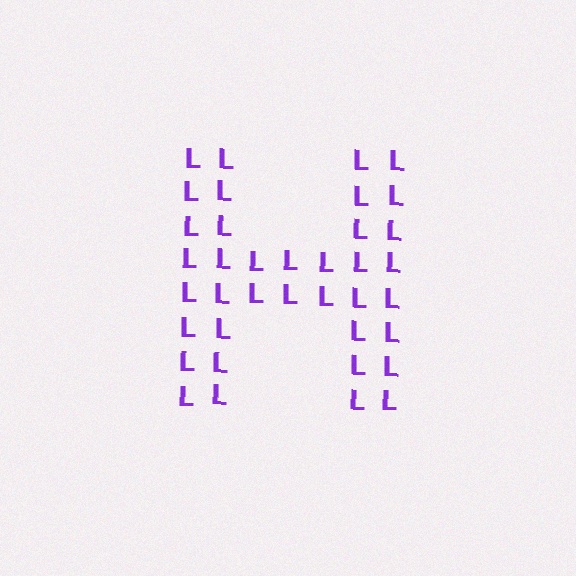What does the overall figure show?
The overall figure shows the letter H.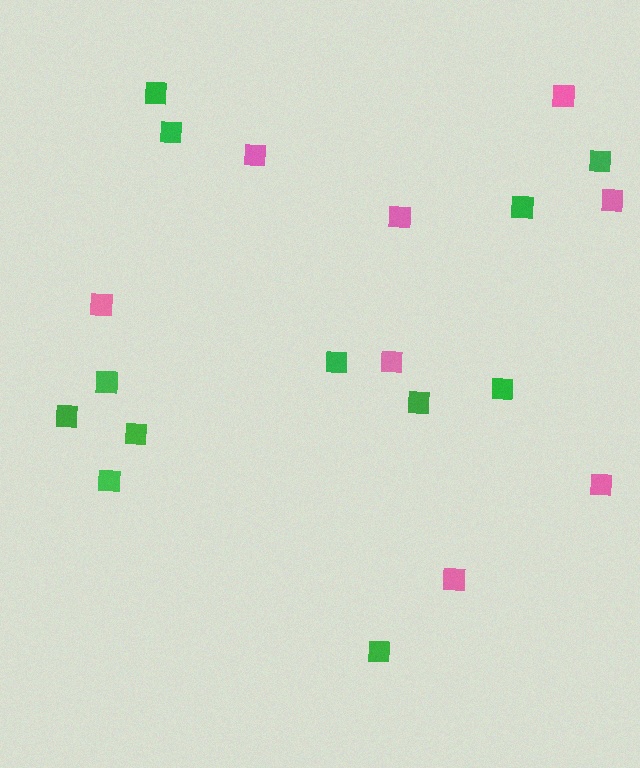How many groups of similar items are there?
There are 2 groups: one group of pink squares (8) and one group of green squares (12).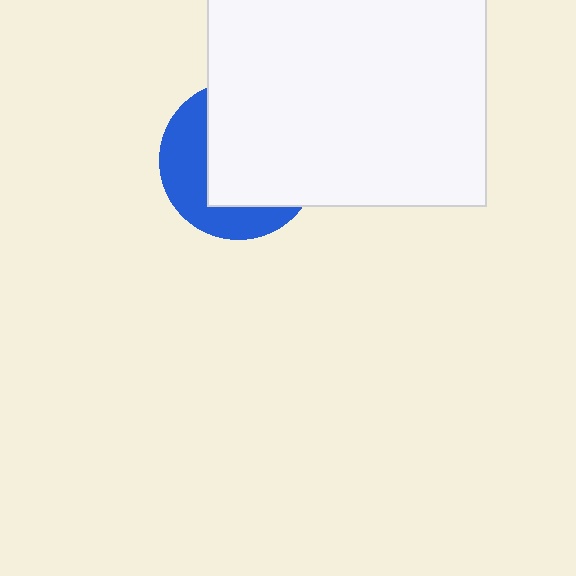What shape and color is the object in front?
The object in front is a white rectangle.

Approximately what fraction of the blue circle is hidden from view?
Roughly 62% of the blue circle is hidden behind the white rectangle.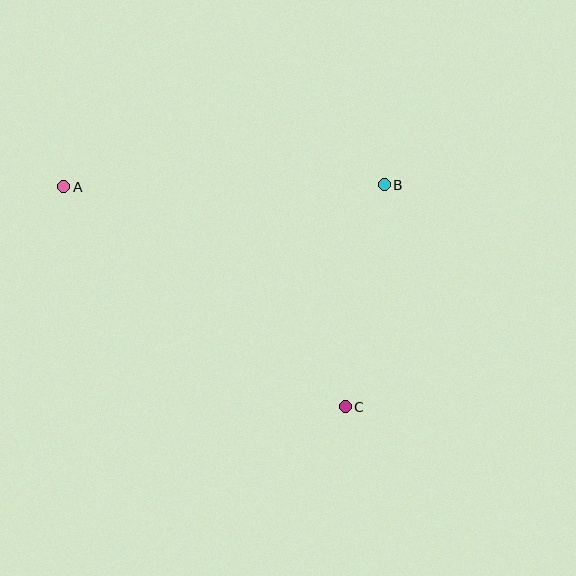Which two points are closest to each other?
Points B and C are closest to each other.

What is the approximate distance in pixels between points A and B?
The distance between A and B is approximately 320 pixels.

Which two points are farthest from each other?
Points A and C are farthest from each other.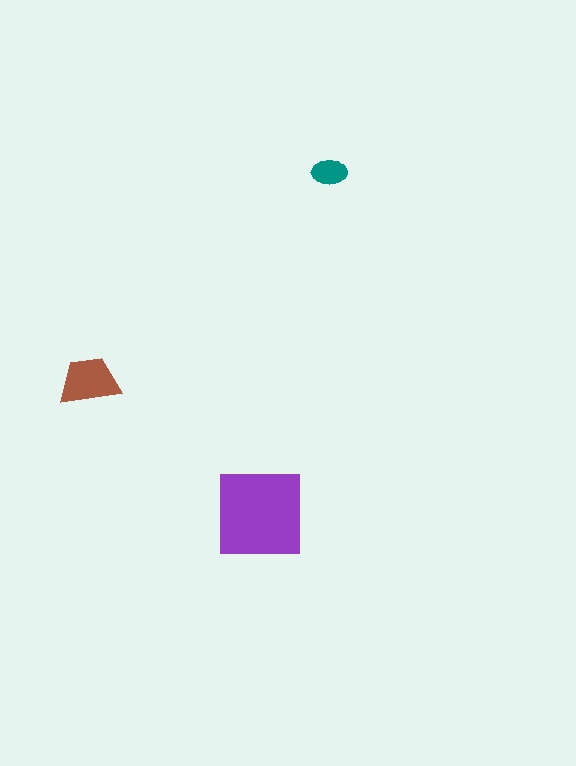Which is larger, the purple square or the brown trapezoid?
The purple square.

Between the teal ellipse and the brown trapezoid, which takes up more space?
The brown trapezoid.